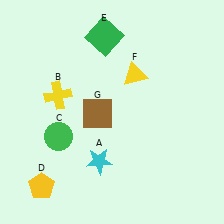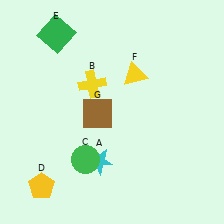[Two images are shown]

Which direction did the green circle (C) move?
The green circle (C) moved right.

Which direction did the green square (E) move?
The green square (E) moved left.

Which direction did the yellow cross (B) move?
The yellow cross (B) moved right.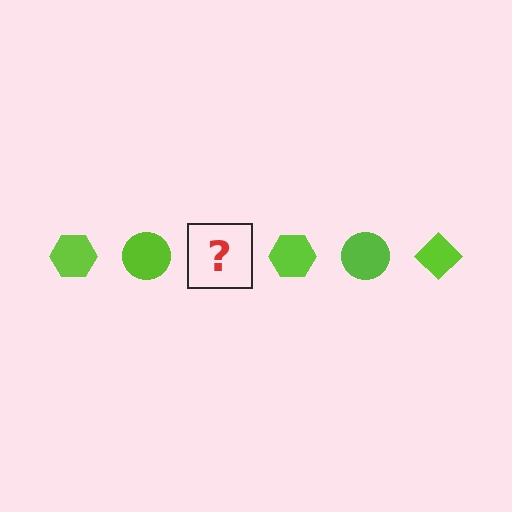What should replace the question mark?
The question mark should be replaced with a lime diamond.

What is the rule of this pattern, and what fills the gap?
The rule is that the pattern cycles through hexagon, circle, diamond shapes in lime. The gap should be filled with a lime diamond.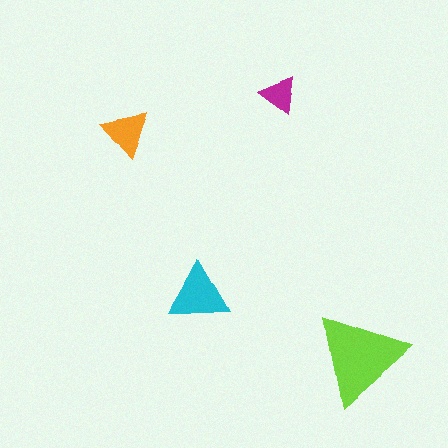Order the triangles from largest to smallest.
the lime one, the cyan one, the orange one, the magenta one.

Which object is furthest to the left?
The orange triangle is leftmost.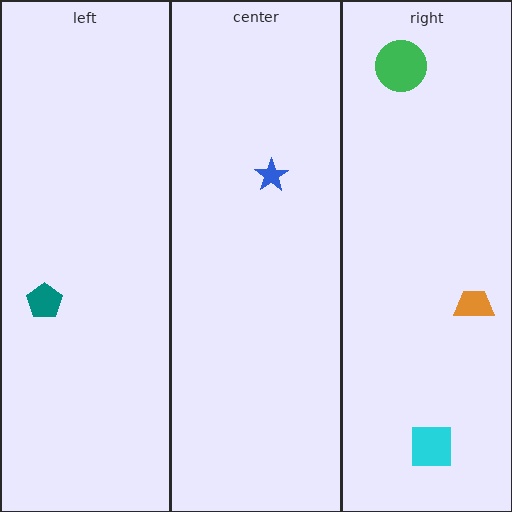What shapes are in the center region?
The blue star.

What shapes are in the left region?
The teal pentagon.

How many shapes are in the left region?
1.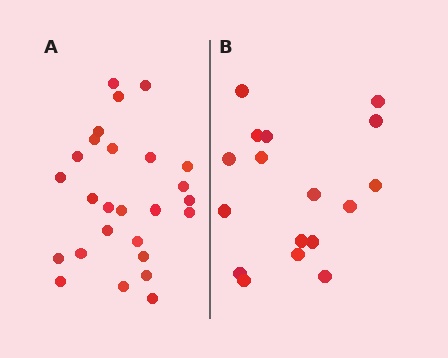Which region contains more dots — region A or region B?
Region A (the left region) has more dots.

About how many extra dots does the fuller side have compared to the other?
Region A has roughly 8 or so more dots than region B.